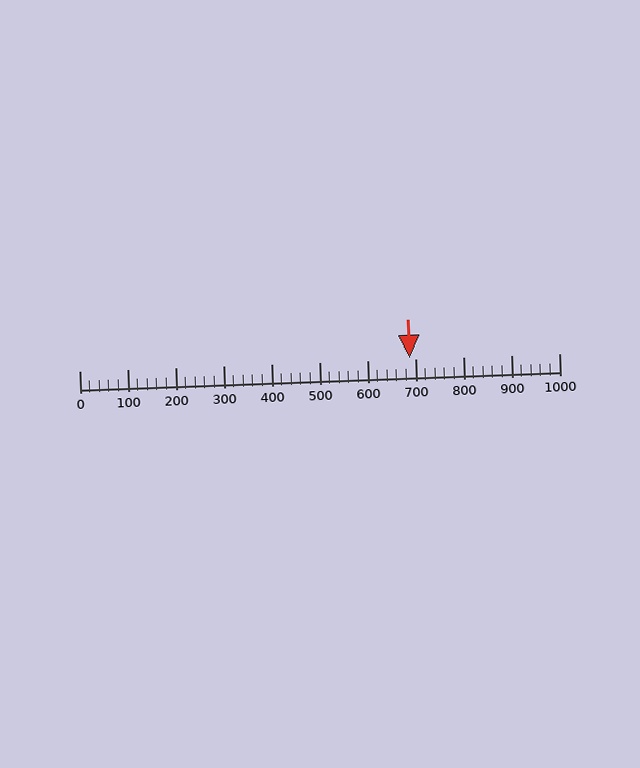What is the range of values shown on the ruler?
The ruler shows values from 0 to 1000.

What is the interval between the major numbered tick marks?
The major tick marks are spaced 100 units apart.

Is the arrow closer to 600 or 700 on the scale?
The arrow is closer to 700.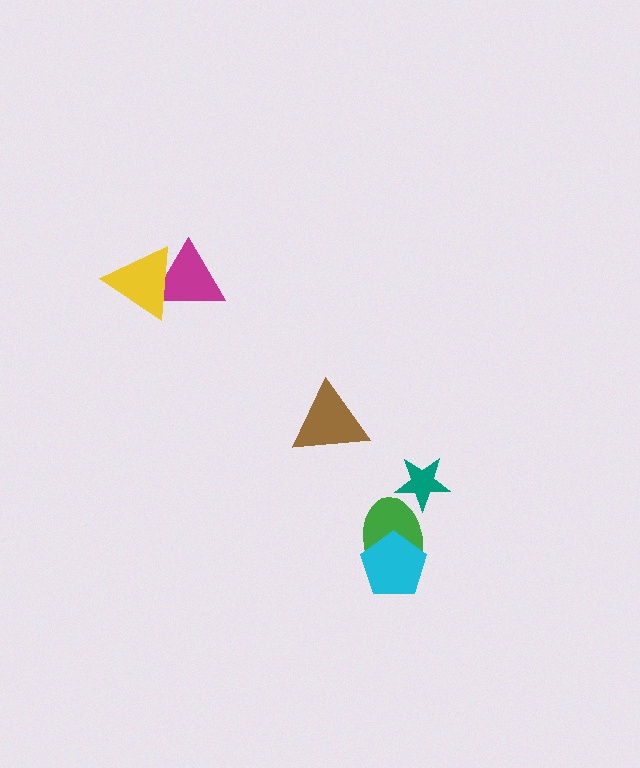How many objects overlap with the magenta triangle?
1 object overlaps with the magenta triangle.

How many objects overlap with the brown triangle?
0 objects overlap with the brown triangle.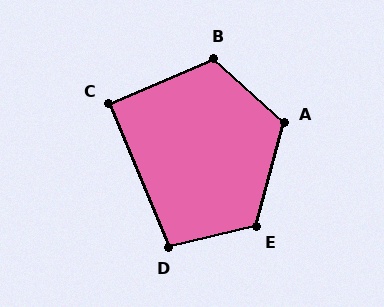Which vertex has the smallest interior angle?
C, at approximately 91 degrees.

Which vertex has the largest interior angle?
E, at approximately 119 degrees.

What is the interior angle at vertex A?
Approximately 117 degrees (obtuse).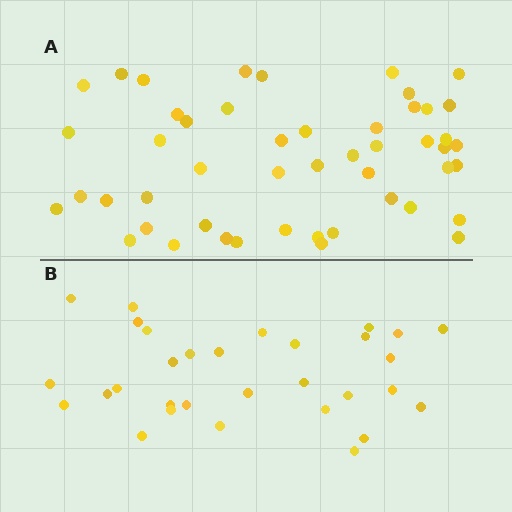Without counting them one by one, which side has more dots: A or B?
Region A (the top region) has more dots.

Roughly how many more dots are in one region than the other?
Region A has approximately 20 more dots than region B.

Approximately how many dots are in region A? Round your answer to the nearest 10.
About 50 dots. (The exact count is 49, which rounds to 50.)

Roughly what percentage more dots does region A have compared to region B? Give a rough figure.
About 60% more.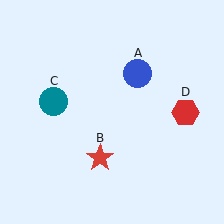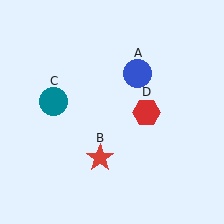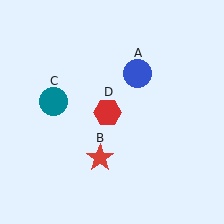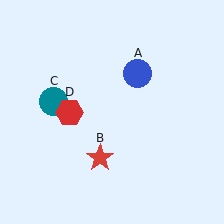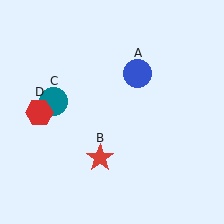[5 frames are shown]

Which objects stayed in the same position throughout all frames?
Blue circle (object A) and red star (object B) and teal circle (object C) remained stationary.